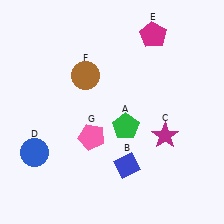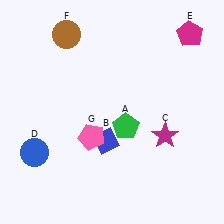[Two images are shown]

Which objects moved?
The objects that moved are: the blue diamond (B), the magenta pentagon (E), the brown circle (F).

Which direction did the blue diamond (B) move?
The blue diamond (B) moved up.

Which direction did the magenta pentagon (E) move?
The magenta pentagon (E) moved right.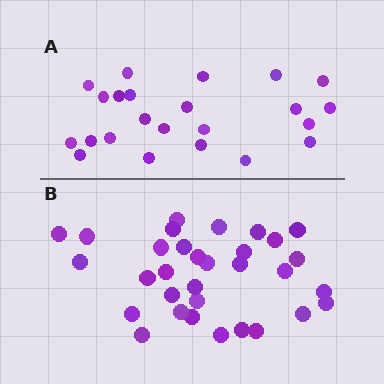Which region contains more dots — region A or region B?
Region B (the bottom region) has more dots.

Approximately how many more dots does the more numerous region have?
Region B has roughly 8 or so more dots than region A.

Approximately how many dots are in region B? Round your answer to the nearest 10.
About 30 dots. (The exact count is 32, which rounds to 30.)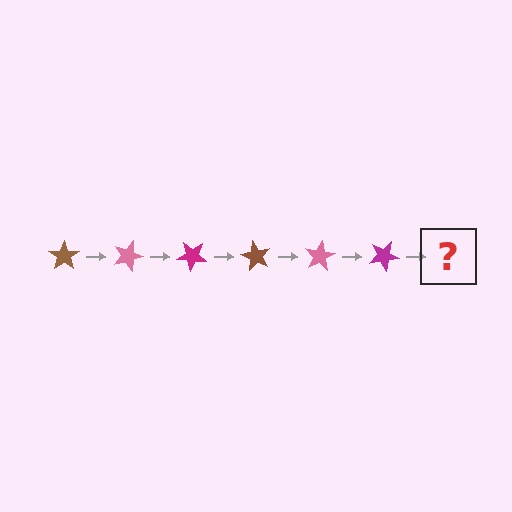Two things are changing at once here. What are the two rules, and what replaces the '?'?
The two rules are that it rotates 20 degrees each step and the color cycles through brown, pink, and magenta. The '?' should be a brown star, rotated 120 degrees from the start.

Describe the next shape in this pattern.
It should be a brown star, rotated 120 degrees from the start.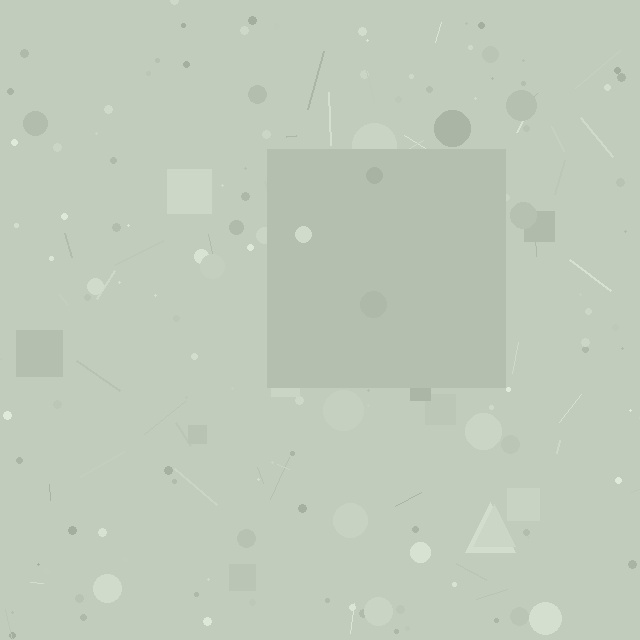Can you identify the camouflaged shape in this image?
The camouflaged shape is a square.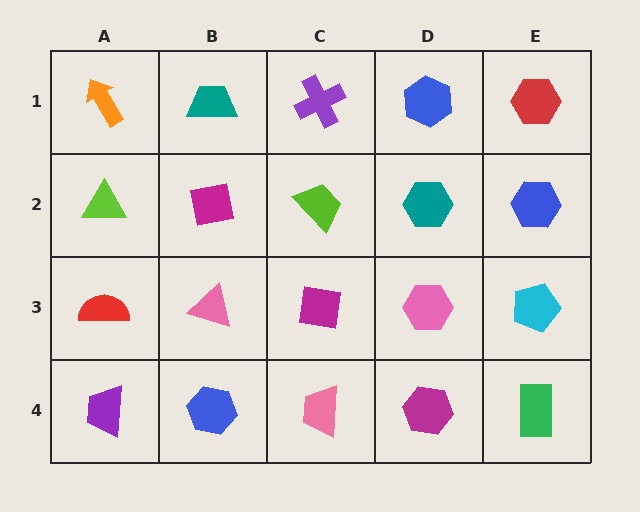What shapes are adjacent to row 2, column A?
An orange arrow (row 1, column A), a red semicircle (row 3, column A), a magenta square (row 2, column B).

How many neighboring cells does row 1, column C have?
3.